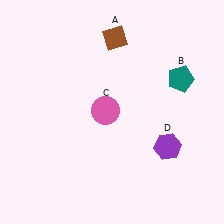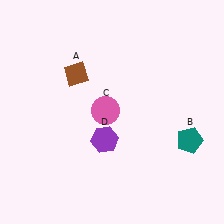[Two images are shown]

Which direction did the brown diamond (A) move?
The brown diamond (A) moved left.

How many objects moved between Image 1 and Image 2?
3 objects moved between the two images.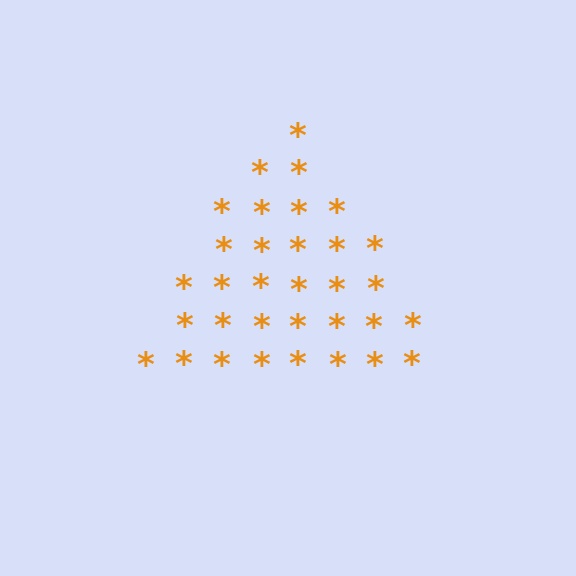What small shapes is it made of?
It is made of small asterisks.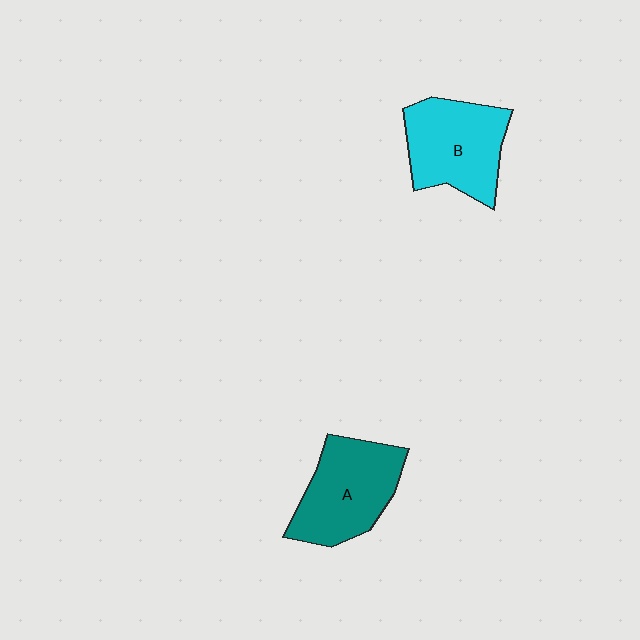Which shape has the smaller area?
Shape A (teal).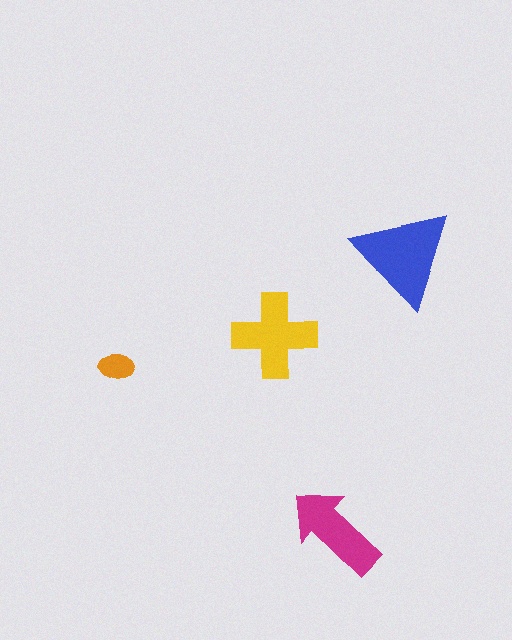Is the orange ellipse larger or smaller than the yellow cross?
Smaller.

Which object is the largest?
The blue triangle.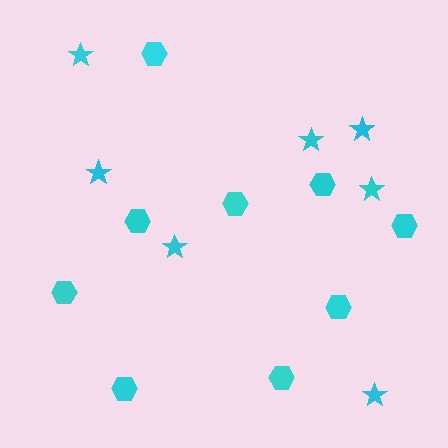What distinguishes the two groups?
There are 2 groups: one group of hexagons (9) and one group of stars (7).